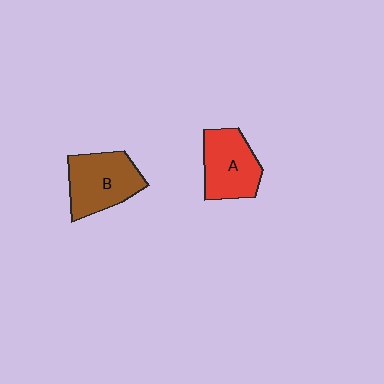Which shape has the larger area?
Shape B (brown).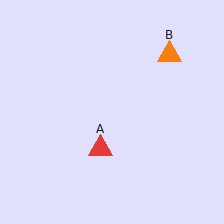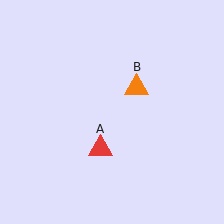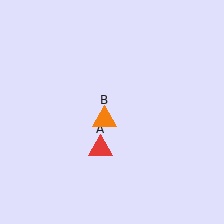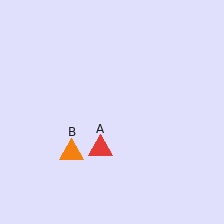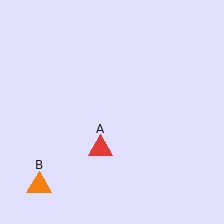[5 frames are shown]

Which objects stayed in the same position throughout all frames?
Red triangle (object A) remained stationary.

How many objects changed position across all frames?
1 object changed position: orange triangle (object B).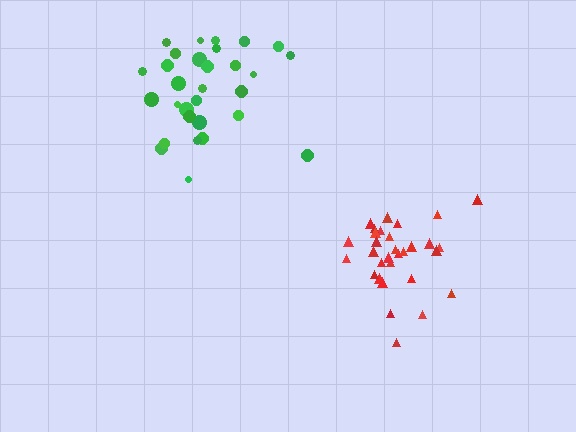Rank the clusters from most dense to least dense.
red, green.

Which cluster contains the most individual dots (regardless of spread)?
Red (32).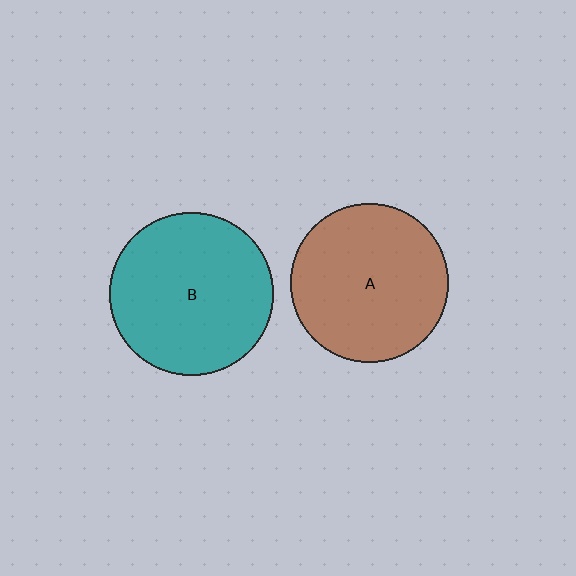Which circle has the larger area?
Circle B (teal).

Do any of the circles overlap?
No, none of the circles overlap.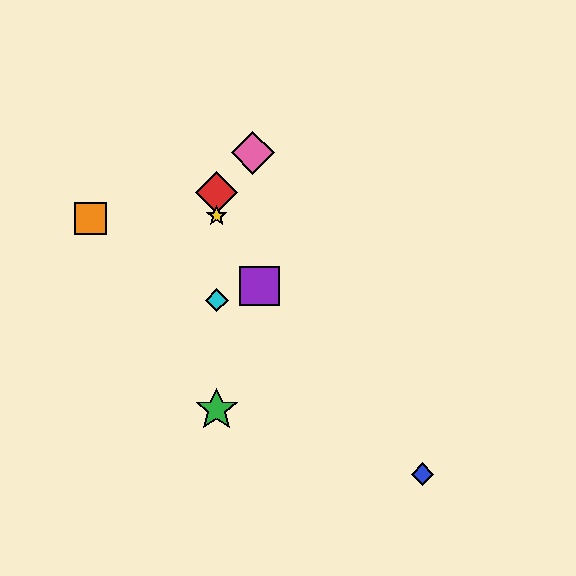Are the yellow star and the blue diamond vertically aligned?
No, the yellow star is at x≈217 and the blue diamond is at x≈423.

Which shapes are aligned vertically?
The red diamond, the green star, the yellow star, the cyan diamond are aligned vertically.